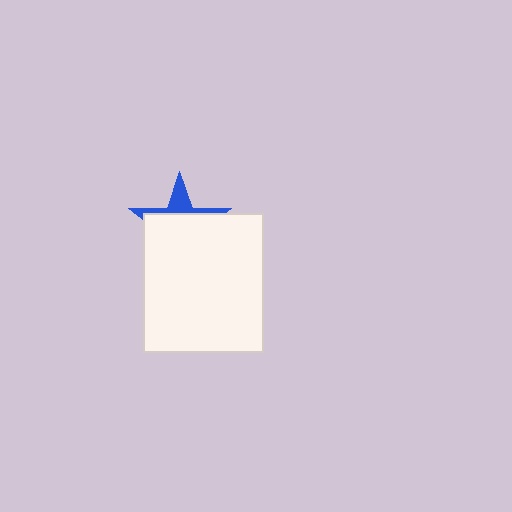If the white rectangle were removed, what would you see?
You would see the complete blue star.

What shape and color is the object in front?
The object in front is a white rectangle.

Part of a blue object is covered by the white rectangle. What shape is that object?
It is a star.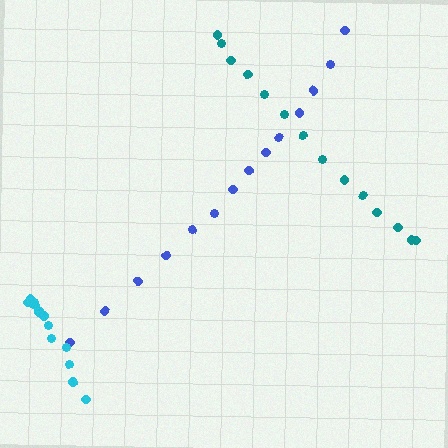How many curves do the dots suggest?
There are 3 distinct paths.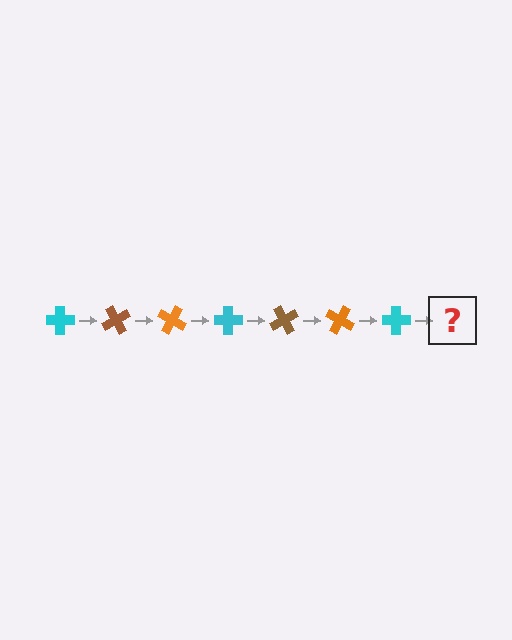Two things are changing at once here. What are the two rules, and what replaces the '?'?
The two rules are that it rotates 60 degrees each step and the color cycles through cyan, brown, and orange. The '?' should be a brown cross, rotated 420 degrees from the start.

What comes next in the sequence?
The next element should be a brown cross, rotated 420 degrees from the start.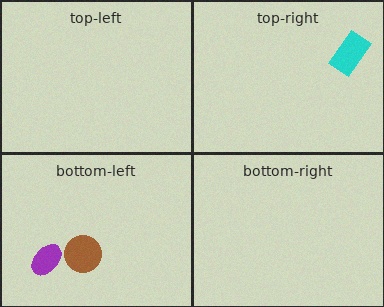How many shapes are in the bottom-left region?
2.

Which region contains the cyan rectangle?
The top-right region.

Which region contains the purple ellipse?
The bottom-left region.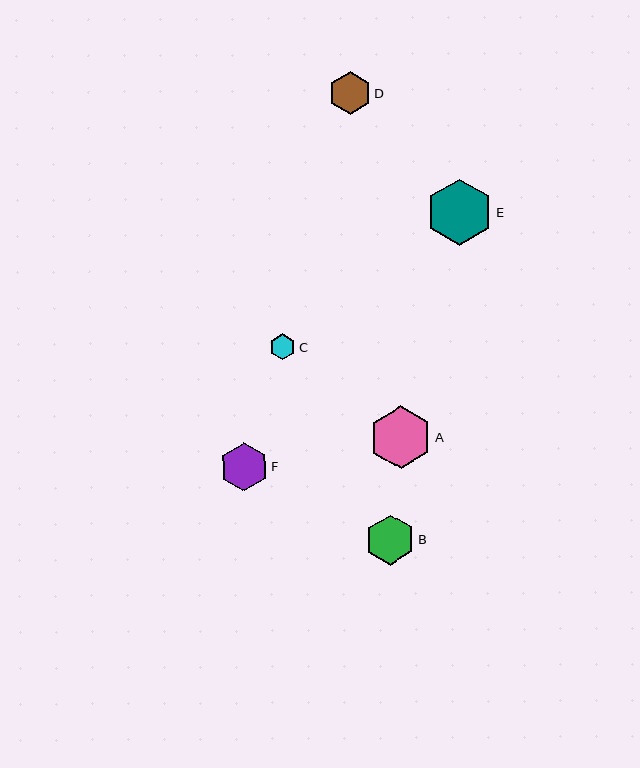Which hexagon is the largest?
Hexagon E is the largest with a size of approximately 66 pixels.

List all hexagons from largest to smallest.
From largest to smallest: E, A, B, F, D, C.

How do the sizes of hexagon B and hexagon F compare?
Hexagon B and hexagon F are approximately the same size.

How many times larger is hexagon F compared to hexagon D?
Hexagon F is approximately 1.1 times the size of hexagon D.